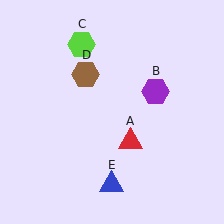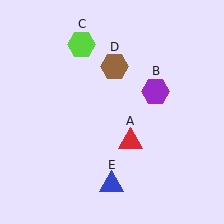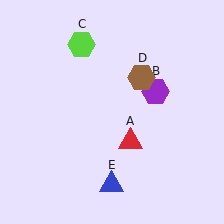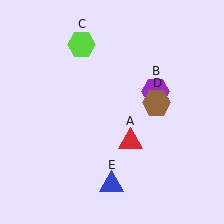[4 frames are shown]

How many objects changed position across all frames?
1 object changed position: brown hexagon (object D).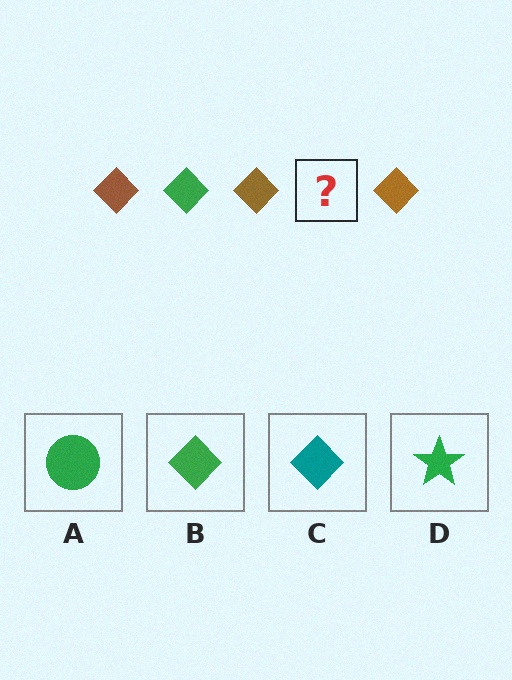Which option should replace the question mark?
Option B.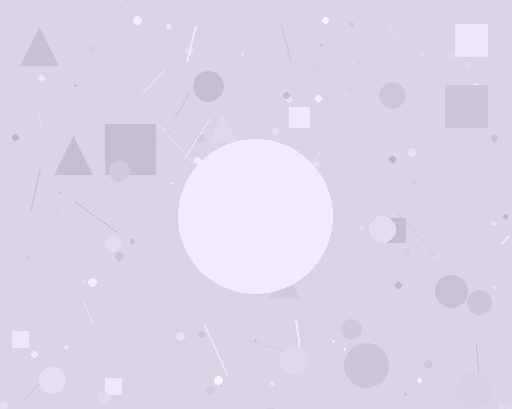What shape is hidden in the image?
A circle is hidden in the image.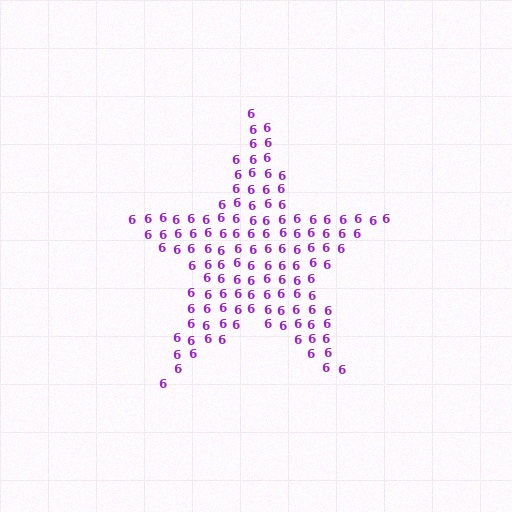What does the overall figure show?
The overall figure shows a star.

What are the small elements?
The small elements are digit 6's.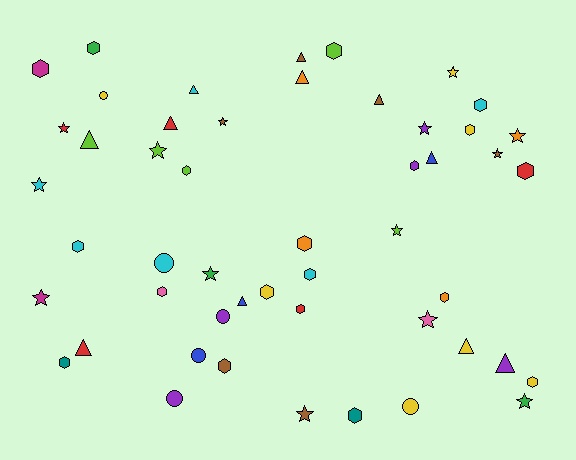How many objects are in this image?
There are 50 objects.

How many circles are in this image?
There are 6 circles.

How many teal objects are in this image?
There are 2 teal objects.